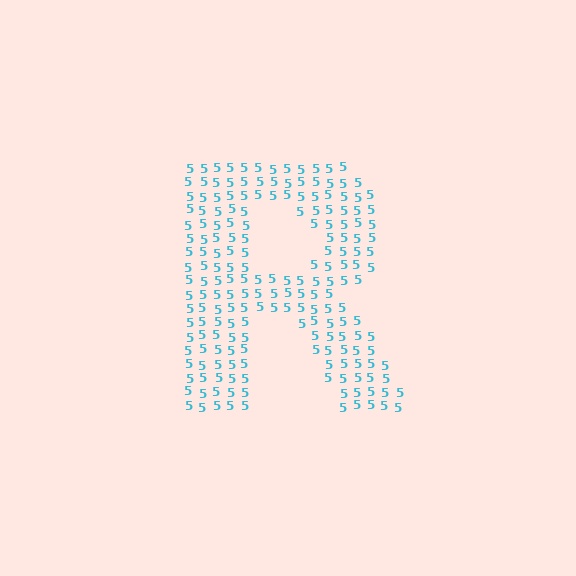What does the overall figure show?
The overall figure shows the letter R.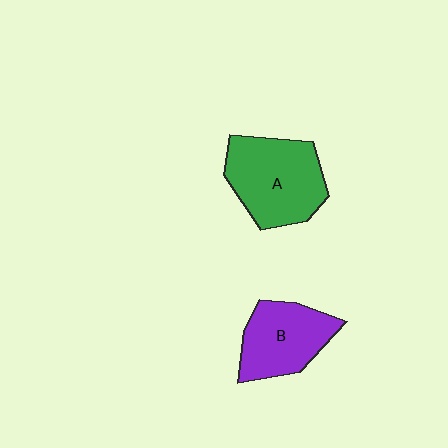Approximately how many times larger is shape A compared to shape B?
Approximately 1.3 times.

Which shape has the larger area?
Shape A (green).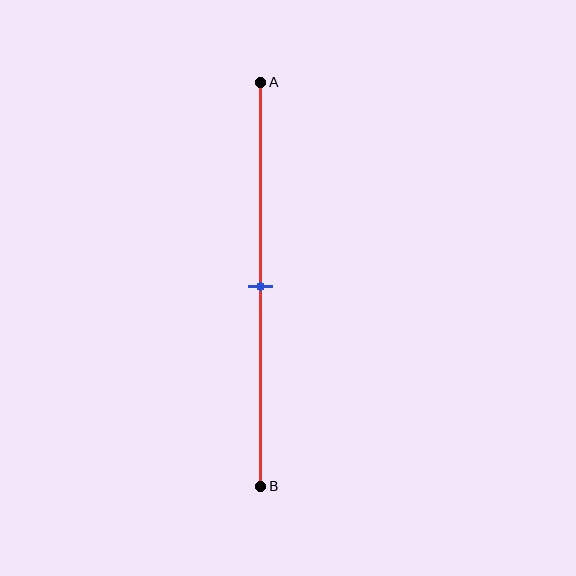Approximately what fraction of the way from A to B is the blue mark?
The blue mark is approximately 50% of the way from A to B.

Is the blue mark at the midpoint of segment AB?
Yes, the mark is approximately at the midpoint.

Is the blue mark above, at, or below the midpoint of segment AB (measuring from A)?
The blue mark is approximately at the midpoint of segment AB.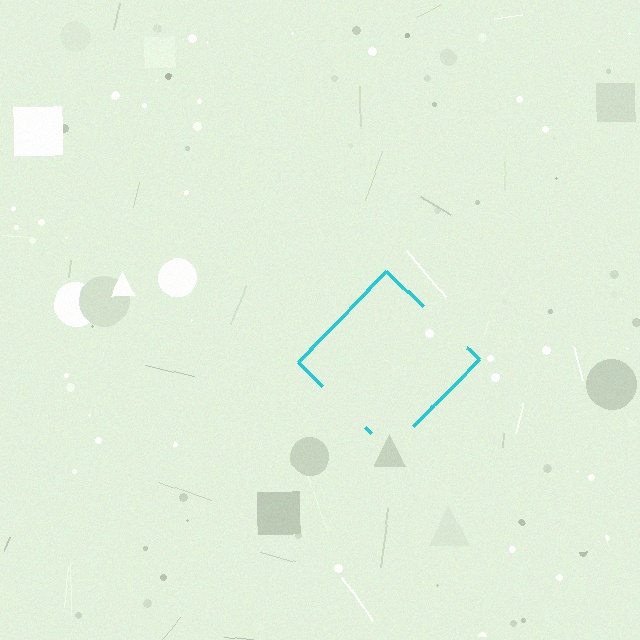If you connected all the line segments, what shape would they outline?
They would outline a diamond.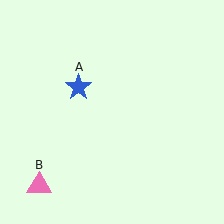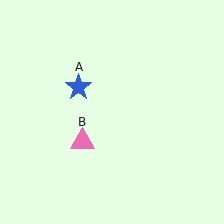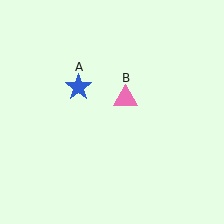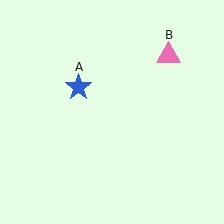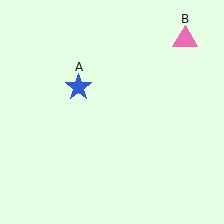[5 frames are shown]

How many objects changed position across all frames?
1 object changed position: pink triangle (object B).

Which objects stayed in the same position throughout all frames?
Blue star (object A) remained stationary.